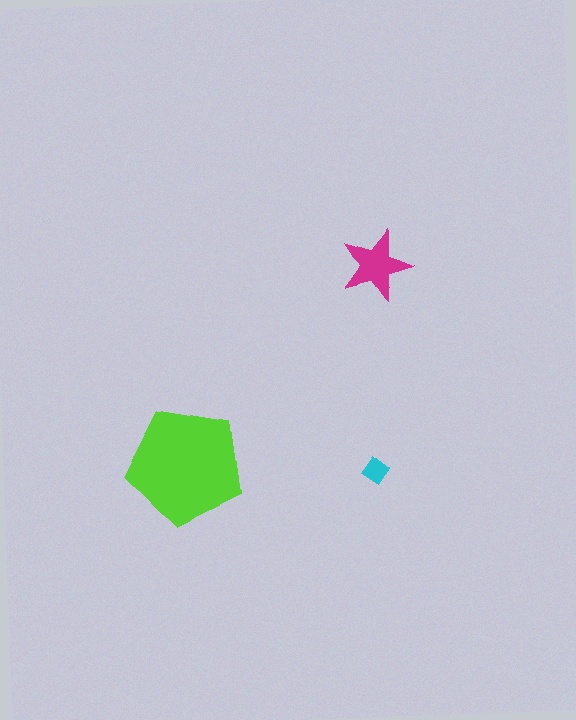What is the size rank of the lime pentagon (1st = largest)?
1st.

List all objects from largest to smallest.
The lime pentagon, the magenta star, the cyan diamond.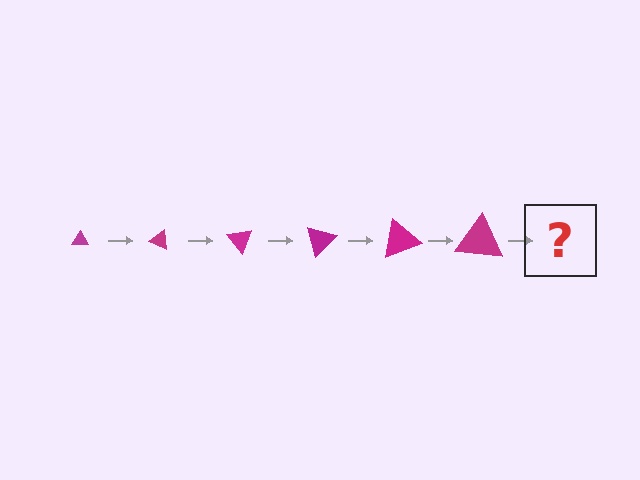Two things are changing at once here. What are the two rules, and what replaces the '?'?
The two rules are that the triangle grows larger each step and it rotates 25 degrees each step. The '?' should be a triangle, larger than the previous one and rotated 150 degrees from the start.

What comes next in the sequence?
The next element should be a triangle, larger than the previous one and rotated 150 degrees from the start.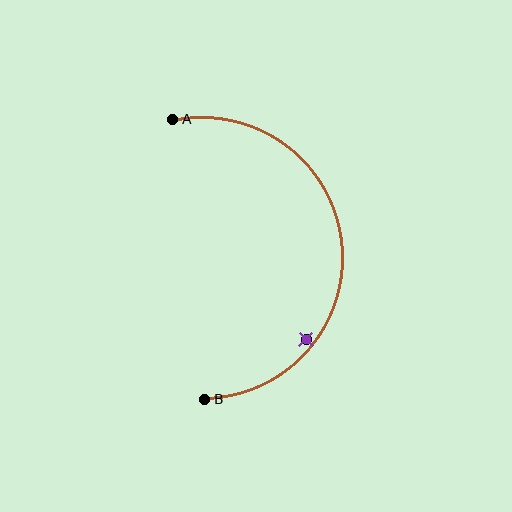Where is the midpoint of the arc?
The arc midpoint is the point on the curve farthest from the straight line joining A and B. It sits to the right of that line.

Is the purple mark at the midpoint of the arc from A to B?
No — the purple mark does not lie on the arc at all. It sits slightly inside the curve.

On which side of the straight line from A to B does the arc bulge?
The arc bulges to the right of the straight line connecting A and B.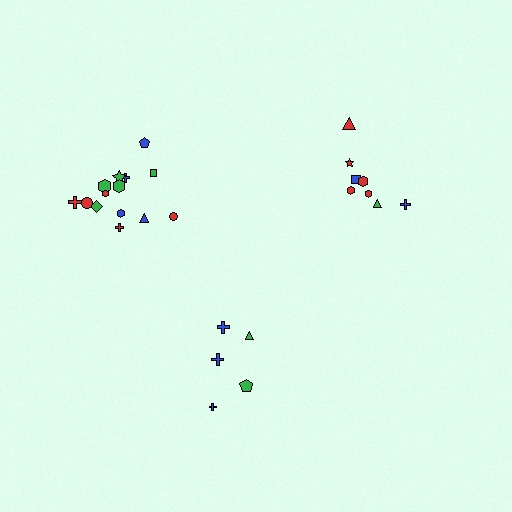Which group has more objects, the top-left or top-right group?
The top-left group.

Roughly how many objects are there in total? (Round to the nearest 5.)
Roughly 30 objects in total.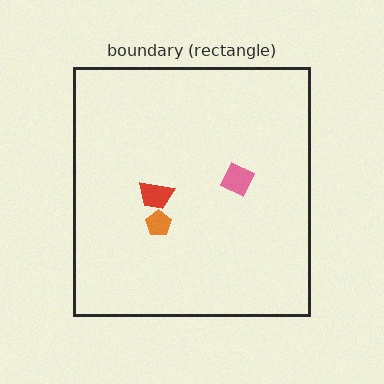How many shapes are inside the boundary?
3 inside, 0 outside.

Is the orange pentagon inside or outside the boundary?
Inside.